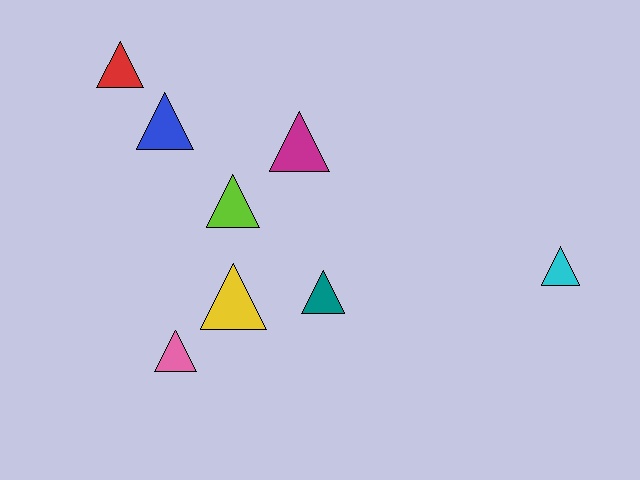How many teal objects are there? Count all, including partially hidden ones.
There is 1 teal object.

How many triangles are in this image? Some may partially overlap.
There are 8 triangles.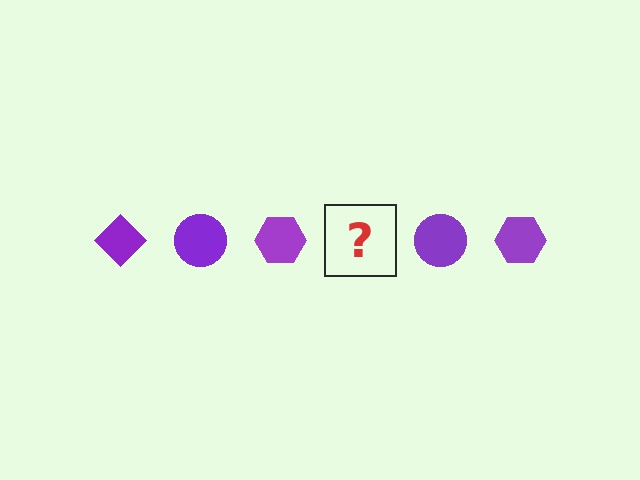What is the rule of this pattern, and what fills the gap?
The rule is that the pattern cycles through diamond, circle, hexagon shapes in purple. The gap should be filled with a purple diamond.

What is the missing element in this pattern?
The missing element is a purple diamond.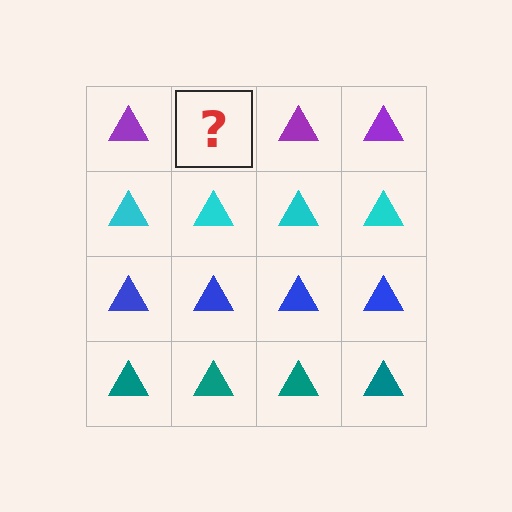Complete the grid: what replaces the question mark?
The question mark should be replaced with a purple triangle.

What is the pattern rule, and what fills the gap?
The rule is that each row has a consistent color. The gap should be filled with a purple triangle.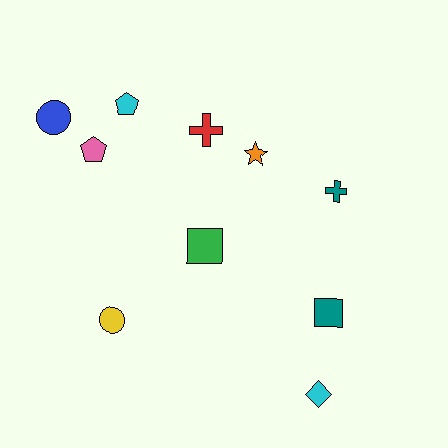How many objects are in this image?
There are 10 objects.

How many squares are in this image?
There are 2 squares.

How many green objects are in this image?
There is 1 green object.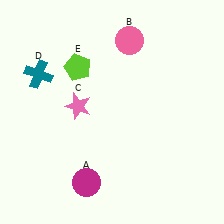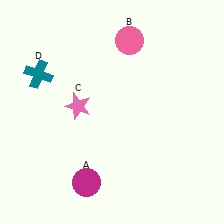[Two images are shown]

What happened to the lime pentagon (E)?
The lime pentagon (E) was removed in Image 2. It was in the top-left area of Image 1.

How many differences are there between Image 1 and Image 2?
There is 1 difference between the two images.